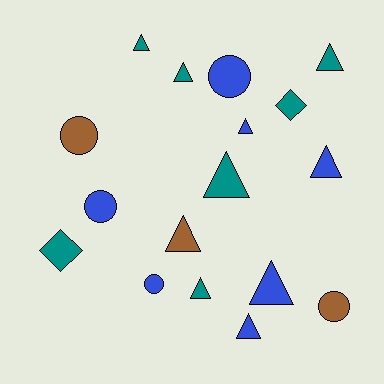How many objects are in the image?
There are 17 objects.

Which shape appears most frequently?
Triangle, with 10 objects.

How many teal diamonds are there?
There are 2 teal diamonds.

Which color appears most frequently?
Teal, with 7 objects.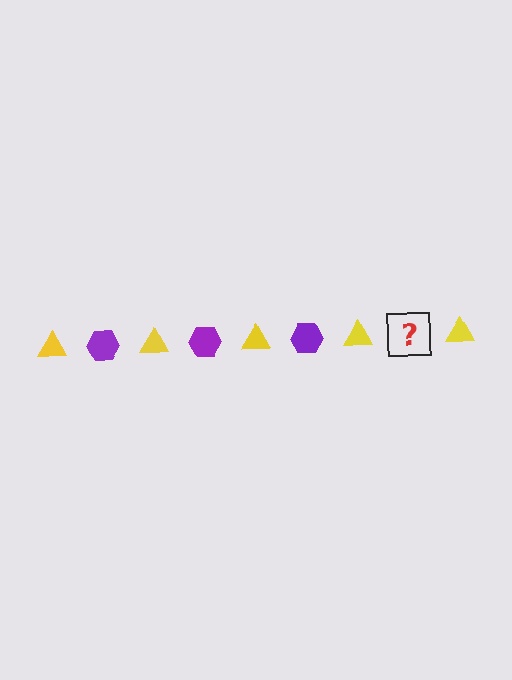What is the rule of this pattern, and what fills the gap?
The rule is that the pattern alternates between yellow triangle and purple hexagon. The gap should be filled with a purple hexagon.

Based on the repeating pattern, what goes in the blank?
The blank should be a purple hexagon.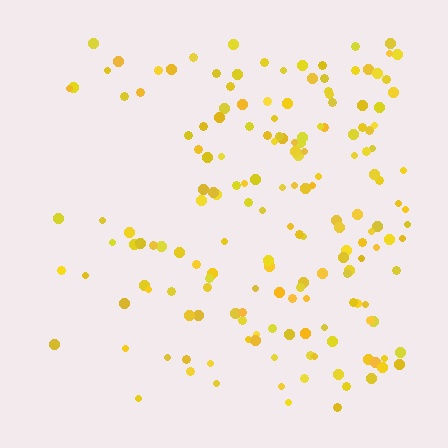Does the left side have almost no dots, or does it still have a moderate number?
Still a moderate number, just noticeably fewer than the right.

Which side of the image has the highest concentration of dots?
The right.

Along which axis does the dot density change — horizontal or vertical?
Horizontal.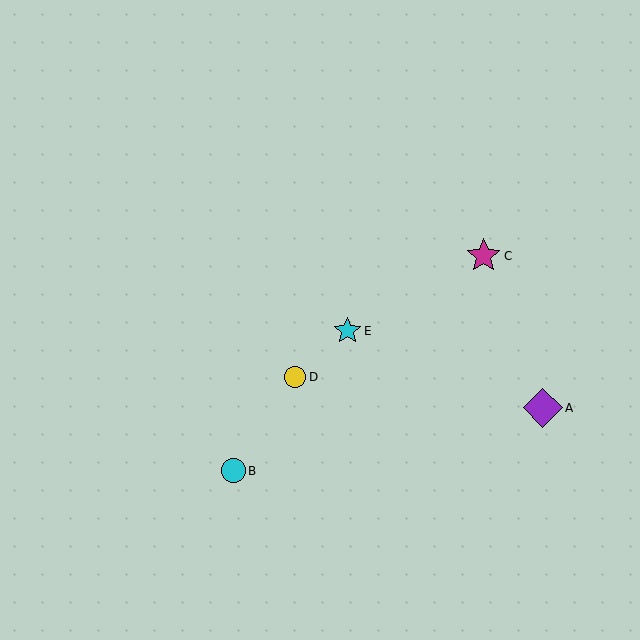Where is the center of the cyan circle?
The center of the cyan circle is at (233, 471).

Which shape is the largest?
The purple diamond (labeled A) is the largest.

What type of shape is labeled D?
Shape D is a yellow circle.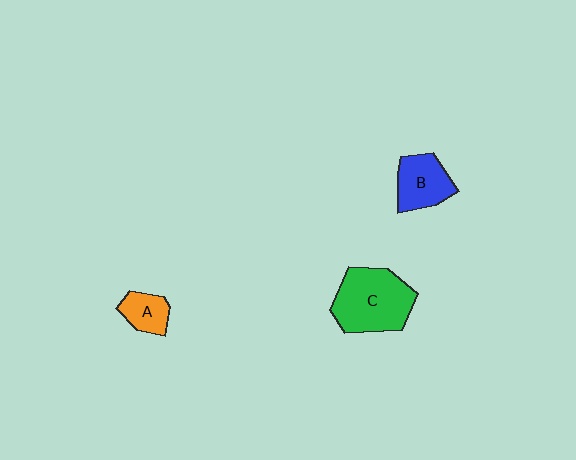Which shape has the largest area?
Shape C (green).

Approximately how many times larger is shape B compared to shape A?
Approximately 1.5 times.